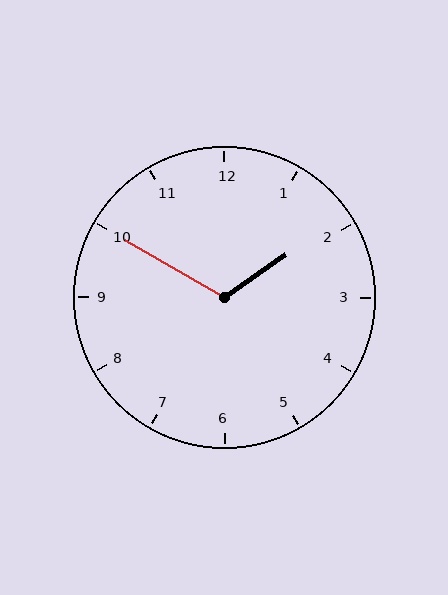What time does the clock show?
1:50.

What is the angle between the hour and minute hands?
Approximately 115 degrees.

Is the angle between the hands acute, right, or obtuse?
It is obtuse.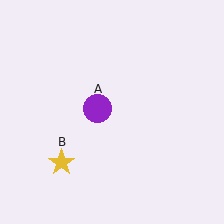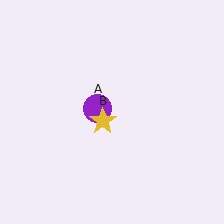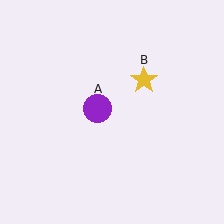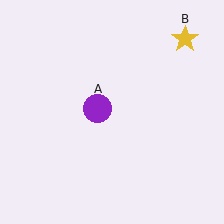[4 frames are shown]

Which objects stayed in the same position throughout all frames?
Purple circle (object A) remained stationary.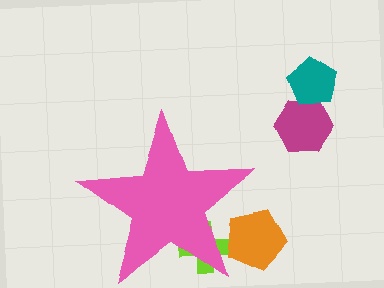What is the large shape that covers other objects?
A pink star.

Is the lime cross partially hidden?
Yes, the lime cross is partially hidden behind the pink star.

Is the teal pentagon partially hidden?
No, the teal pentagon is fully visible.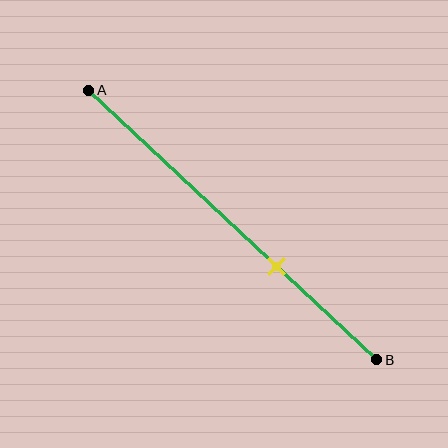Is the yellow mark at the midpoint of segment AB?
No, the mark is at about 65% from A, not at the 50% midpoint.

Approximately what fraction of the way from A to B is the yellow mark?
The yellow mark is approximately 65% of the way from A to B.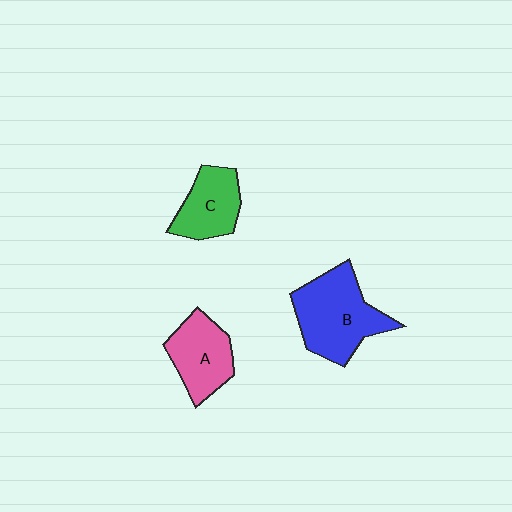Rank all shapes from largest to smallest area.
From largest to smallest: B (blue), A (pink), C (green).